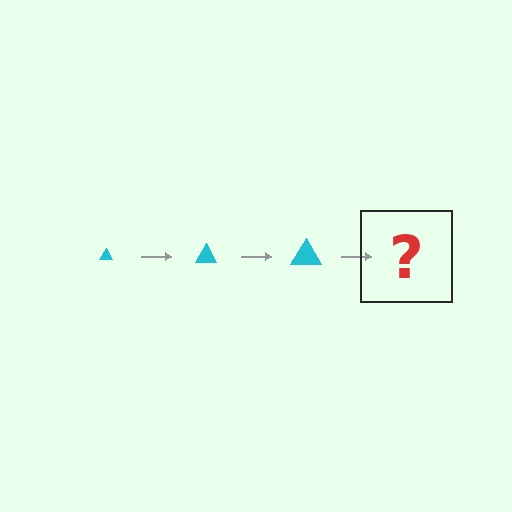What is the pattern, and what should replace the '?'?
The pattern is that the triangle gets progressively larger each step. The '?' should be a cyan triangle, larger than the previous one.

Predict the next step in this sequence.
The next step is a cyan triangle, larger than the previous one.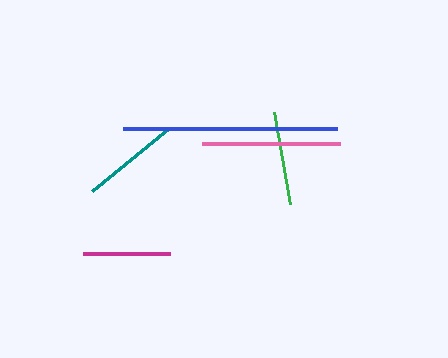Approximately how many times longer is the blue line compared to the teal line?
The blue line is approximately 2.2 times the length of the teal line.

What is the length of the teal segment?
The teal segment is approximately 100 pixels long.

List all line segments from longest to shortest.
From longest to shortest: blue, pink, teal, green, magenta.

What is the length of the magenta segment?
The magenta segment is approximately 87 pixels long.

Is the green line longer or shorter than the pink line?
The pink line is longer than the green line.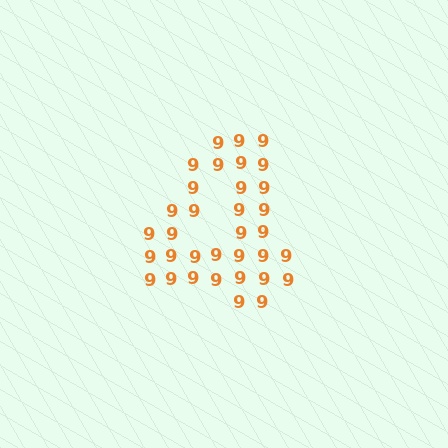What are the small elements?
The small elements are digit 9's.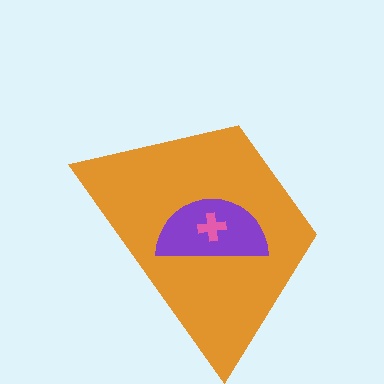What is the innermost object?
The pink cross.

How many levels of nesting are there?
3.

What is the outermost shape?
The orange trapezoid.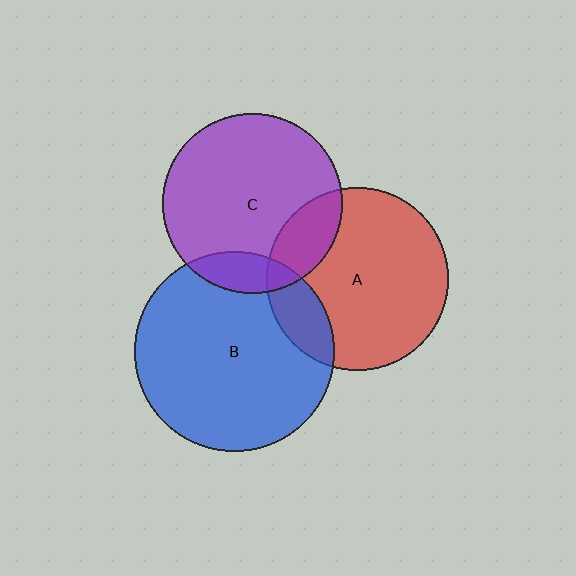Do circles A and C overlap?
Yes.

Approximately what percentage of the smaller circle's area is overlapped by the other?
Approximately 20%.